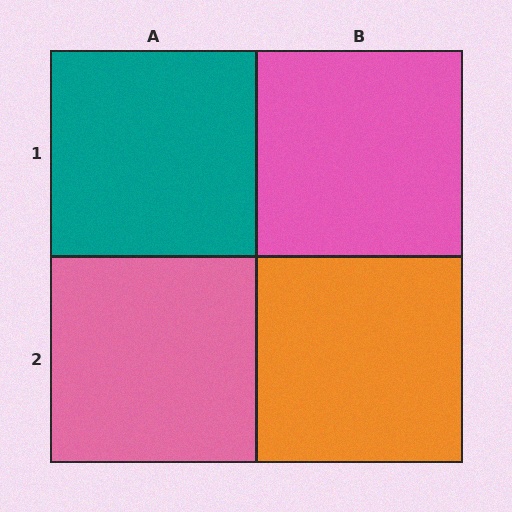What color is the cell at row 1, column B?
Pink.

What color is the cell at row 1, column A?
Teal.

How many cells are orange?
1 cell is orange.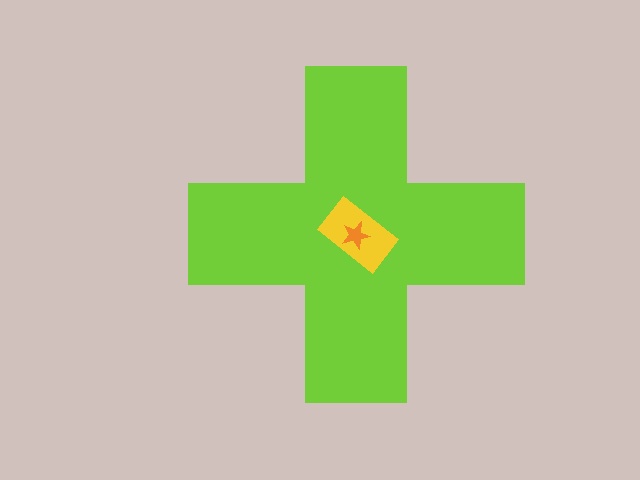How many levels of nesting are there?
3.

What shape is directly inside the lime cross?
The yellow rectangle.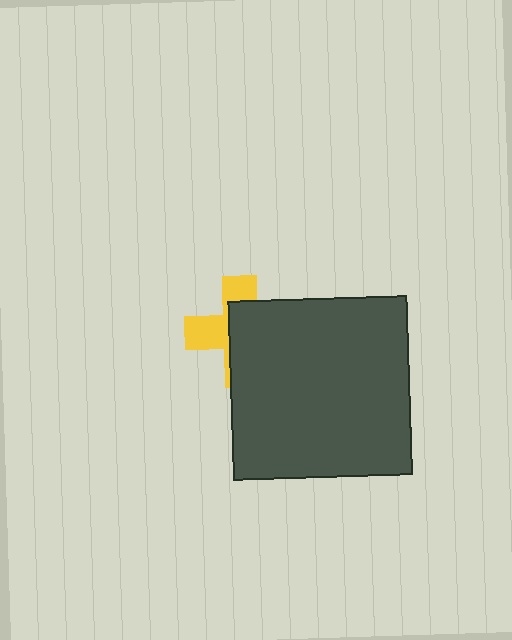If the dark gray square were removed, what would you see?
You would see the complete yellow cross.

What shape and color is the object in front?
The object in front is a dark gray square.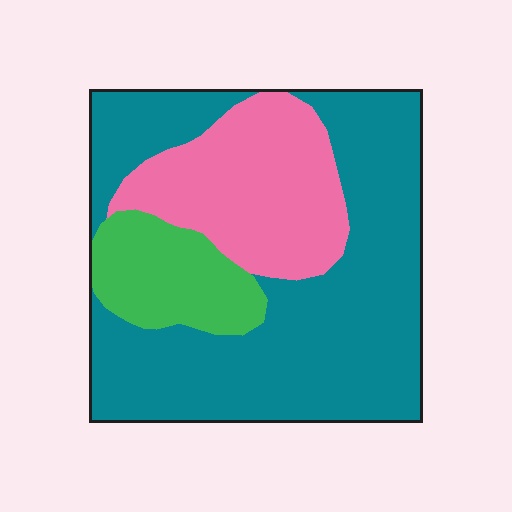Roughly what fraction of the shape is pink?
Pink covers roughly 25% of the shape.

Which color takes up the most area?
Teal, at roughly 60%.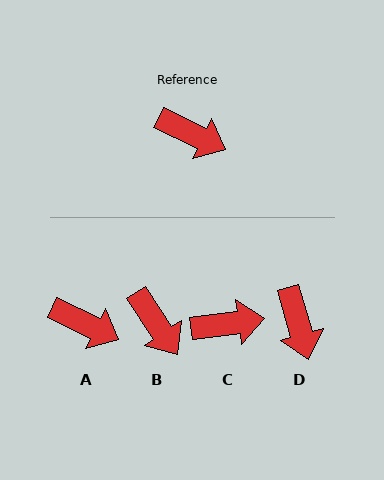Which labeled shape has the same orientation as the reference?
A.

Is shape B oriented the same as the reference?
No, it is off by about 30 degrees.